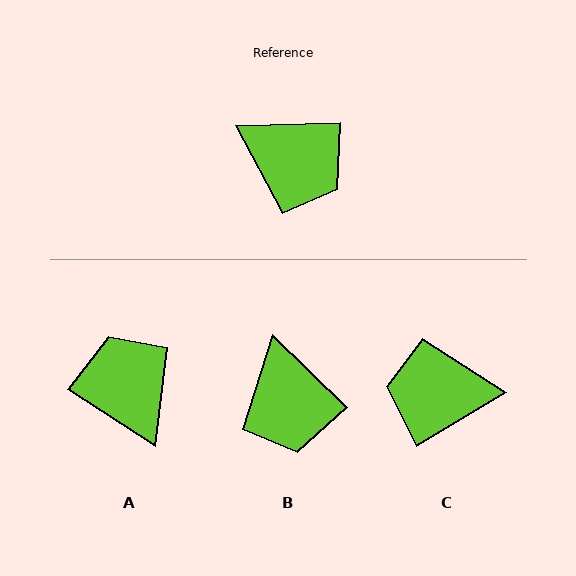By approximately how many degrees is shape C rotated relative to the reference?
Approximately 151 degrees clockwise.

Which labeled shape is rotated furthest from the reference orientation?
C, about 151 degrees away.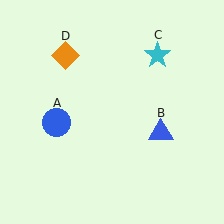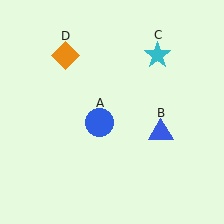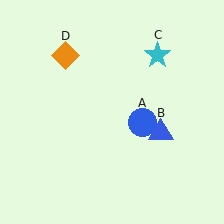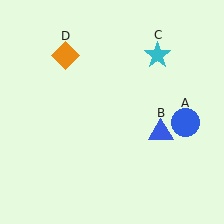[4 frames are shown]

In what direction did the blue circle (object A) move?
The blue circle (object A) moved right.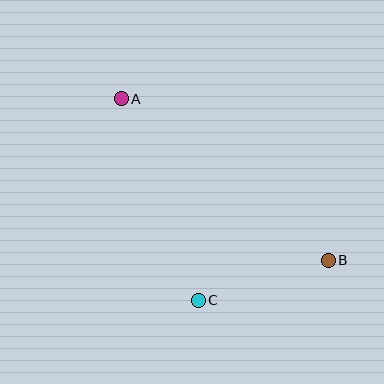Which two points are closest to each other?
Points B and C are closest to each other.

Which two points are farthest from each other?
Points A and B are farthest from each other.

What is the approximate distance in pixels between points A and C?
The distance between A and C is approximately 216 pixels.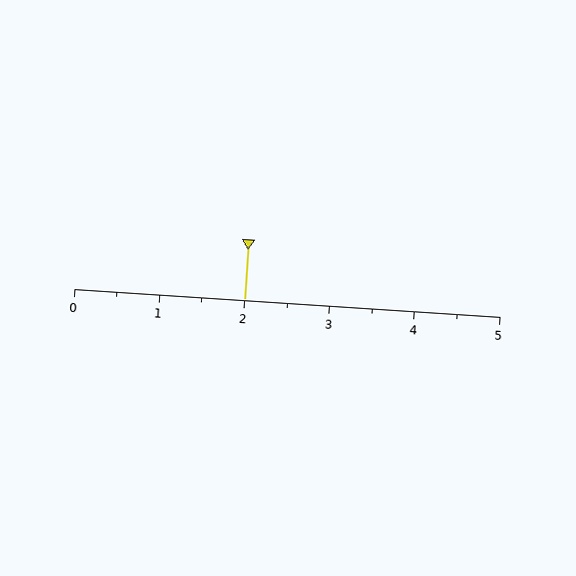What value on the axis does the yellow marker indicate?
The marker indicates approximately 2.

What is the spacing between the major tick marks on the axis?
The major ticks are spaced 1 apart.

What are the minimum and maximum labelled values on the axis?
The axis runs from 0 to 5.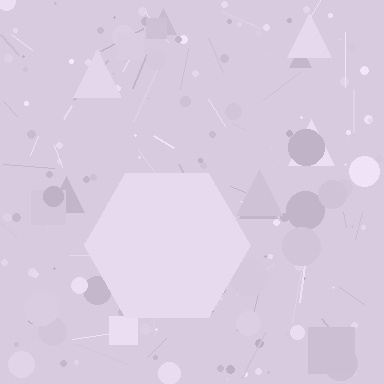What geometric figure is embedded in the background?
A hexagon is embedded in the background.